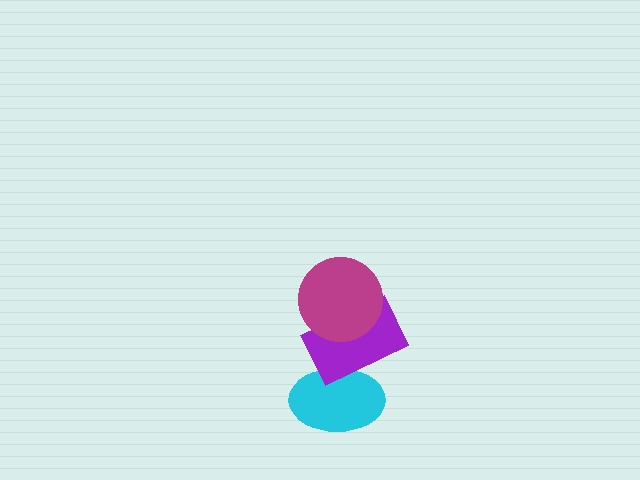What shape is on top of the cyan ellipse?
The purple rectangle is on top of the cyan ellipse.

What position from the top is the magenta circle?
The magenta circle is 1st from the top.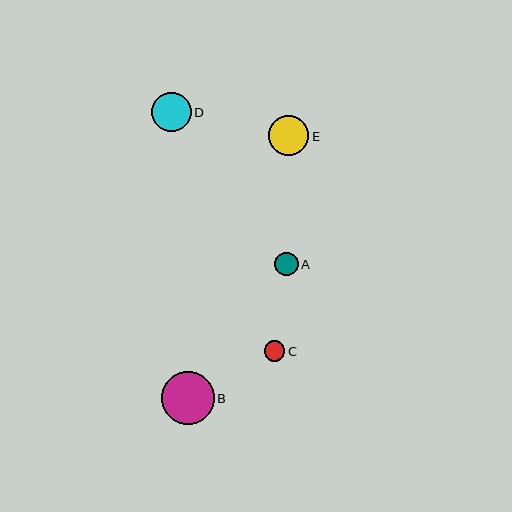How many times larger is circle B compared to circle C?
Circle B is approximately 2.6 times the size of circle C.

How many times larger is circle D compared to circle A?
Circle D is approximately 1.7 times the size of circle A.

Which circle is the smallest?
Circle C is the smallest with a size of approximately 20 pixels.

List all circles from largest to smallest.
From largest to smallest: B, E, D, A, C.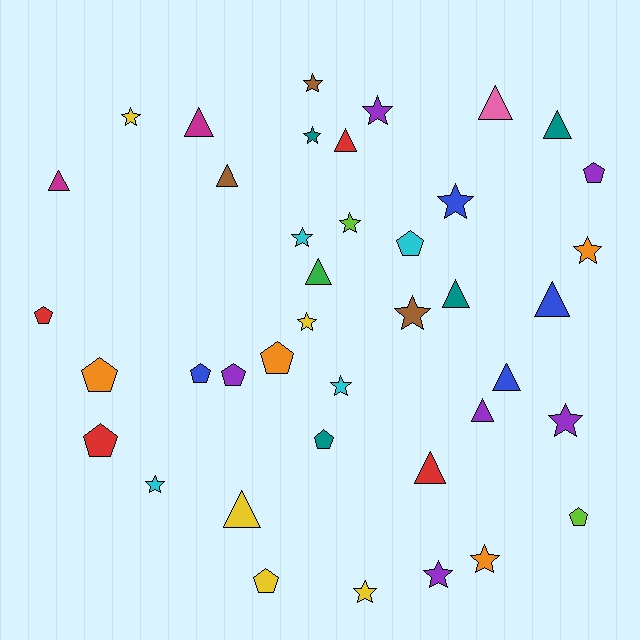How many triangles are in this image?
There are 13 triangles.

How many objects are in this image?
There are 40 objects.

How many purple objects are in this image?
There are 6 purple objects.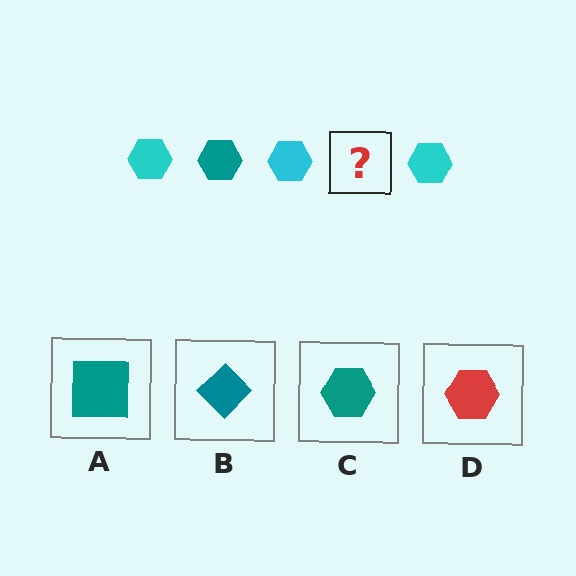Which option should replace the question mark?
Option C.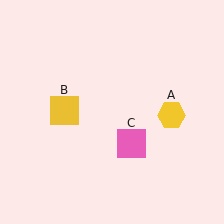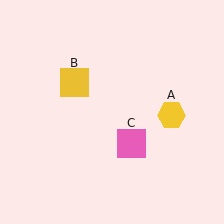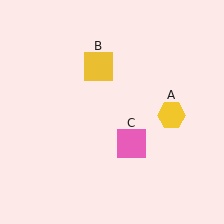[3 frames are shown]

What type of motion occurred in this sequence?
The yellow square (object B) rotated clockwise around the center of the scene.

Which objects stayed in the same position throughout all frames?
Yellow hexagon (object A) and pink square (object C) remained stationary.